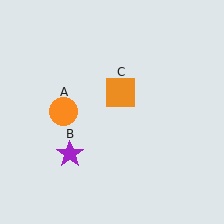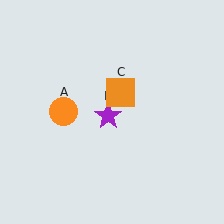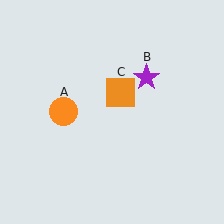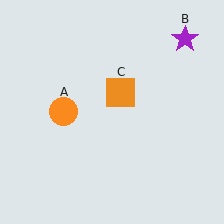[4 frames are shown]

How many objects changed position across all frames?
1 object changed position: purple star (object B).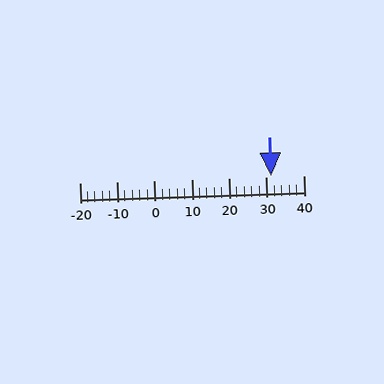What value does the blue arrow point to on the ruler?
The blue arrow points to approximately 31.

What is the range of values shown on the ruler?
The ruler shows values from -20 to 40.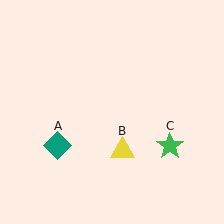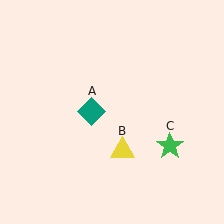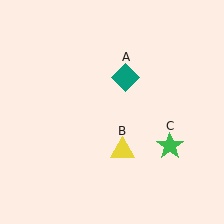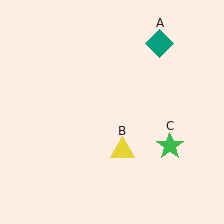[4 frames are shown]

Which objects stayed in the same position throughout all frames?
Yellow triangle (object B) and green star (object C) remained stationary.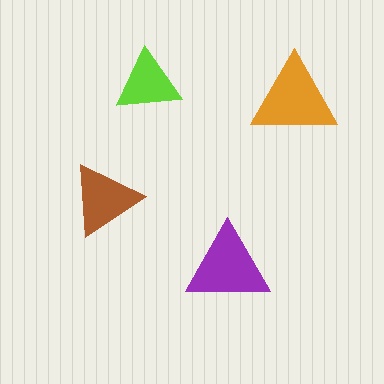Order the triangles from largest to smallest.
the orange one, the purple one, the brown one, the lime one.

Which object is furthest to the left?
The brown triangle is leftmost.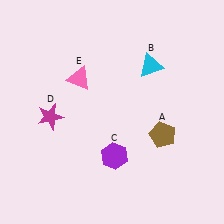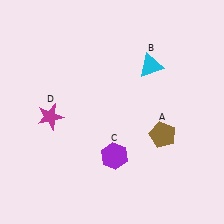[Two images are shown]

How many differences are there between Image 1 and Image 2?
There is 1 difference between the two images.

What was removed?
The pink triangle (E) was removed in Image 2.